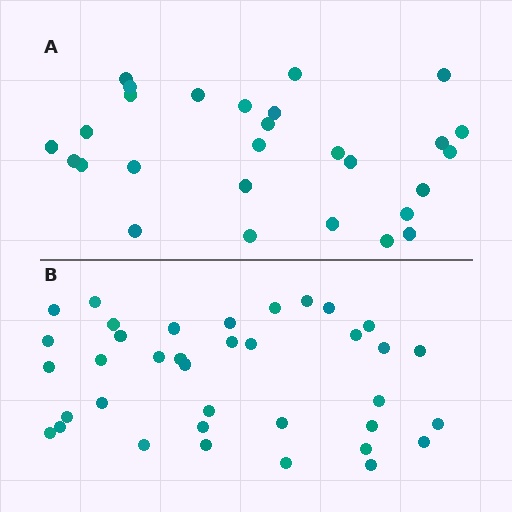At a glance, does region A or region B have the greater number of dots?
Region B (the bottom region) has more dots.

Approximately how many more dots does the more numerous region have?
Region B has roughly 8 or so more dots than region A.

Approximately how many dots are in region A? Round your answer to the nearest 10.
About 30 dots. (The exact count is 28, which rounds to 30.)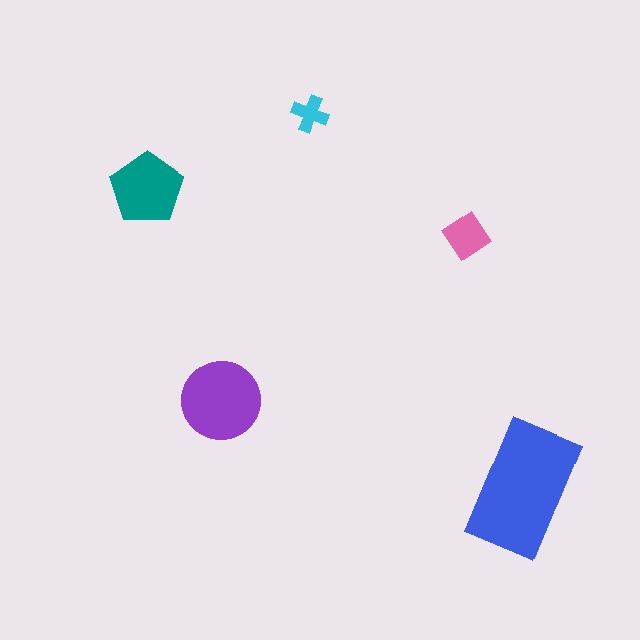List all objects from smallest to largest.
The cyan cross, the pink diamond, the teal pentagon, the purple circle, the blue rectangle.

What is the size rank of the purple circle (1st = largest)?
2nd.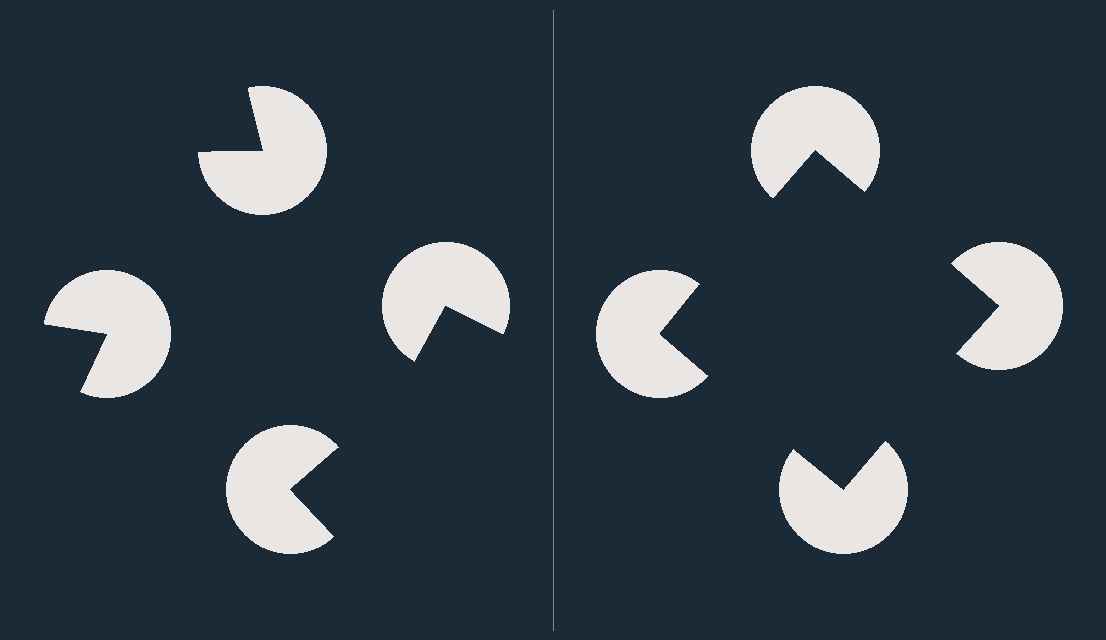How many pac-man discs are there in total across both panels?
8 — 4 on each side.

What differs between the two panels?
The pac-man discs are positioned identically on both sides; only the wedge orientations differ. On the right they align to a square; on the left they are misaligned.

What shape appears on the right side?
An illusory square.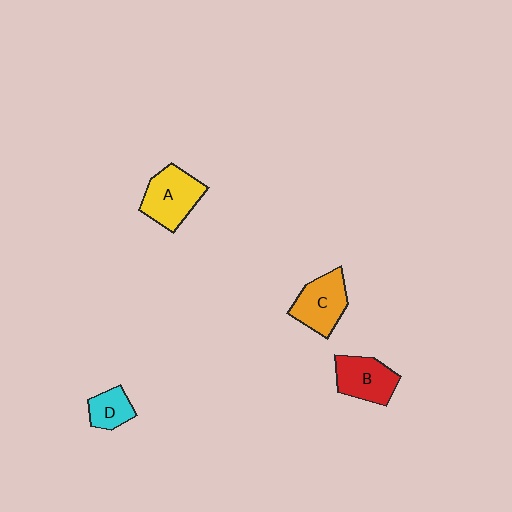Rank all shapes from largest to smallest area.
From largest to smallest: A (yellow), C (orange), B (red), D (cyan).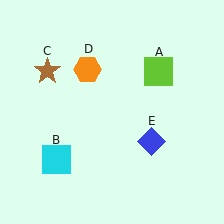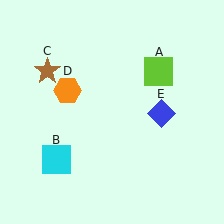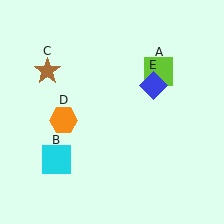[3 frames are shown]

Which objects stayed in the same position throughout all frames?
Lime square (object A) and cyan square (object B) and brown star (object C) remained stationary.